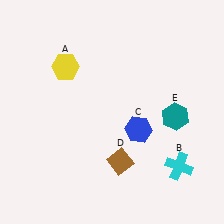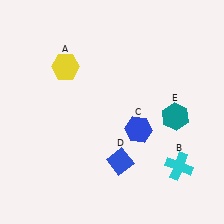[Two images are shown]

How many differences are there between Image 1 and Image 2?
There is 1 difference between the two images.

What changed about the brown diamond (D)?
In Image 1, D is brown. In Image 2, it changed to blue.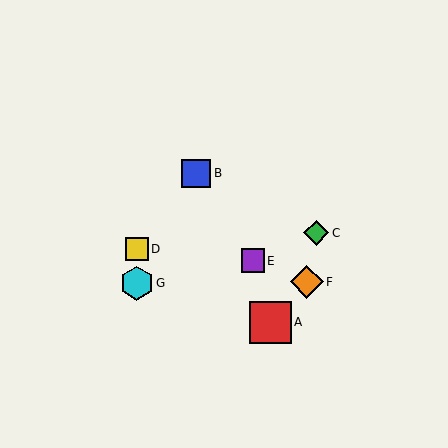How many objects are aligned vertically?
2 objects (D, G) are aligned vertically.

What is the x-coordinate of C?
Object C is at x≈316.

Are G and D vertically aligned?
Yes, both are at x≈137.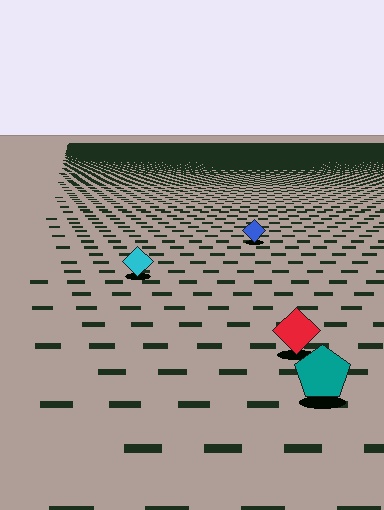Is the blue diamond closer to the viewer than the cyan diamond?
No. The cyan diamond is closer — you can tell from the texture gradient: the ground texture is coarser near it.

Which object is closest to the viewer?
The teal pentagon is closest. The texture marks near it are larger and more spread out.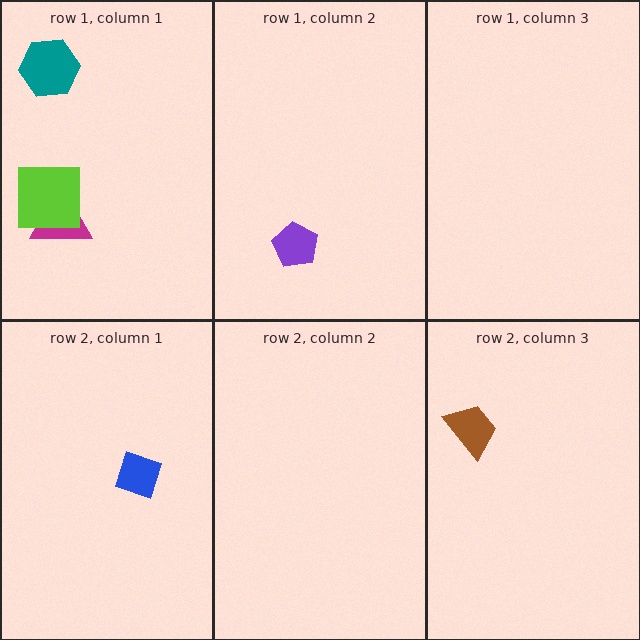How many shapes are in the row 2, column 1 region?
1.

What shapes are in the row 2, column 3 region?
The brown trapezoid.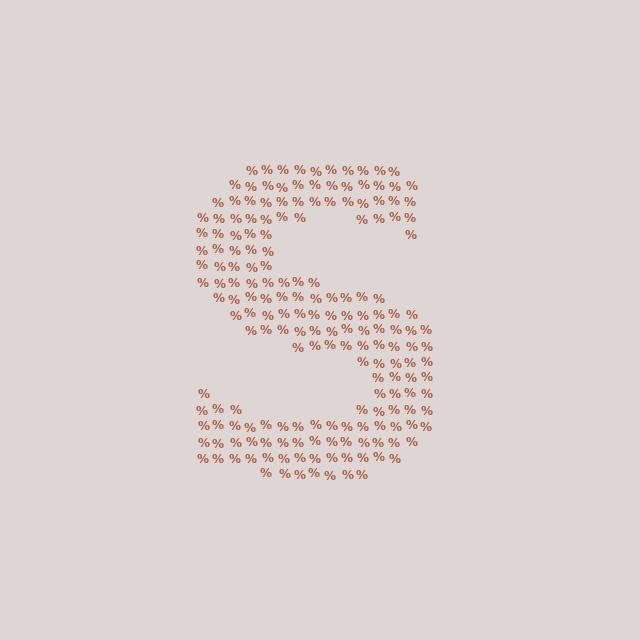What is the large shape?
The large shape is the letter S.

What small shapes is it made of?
It is made of small percent signs.